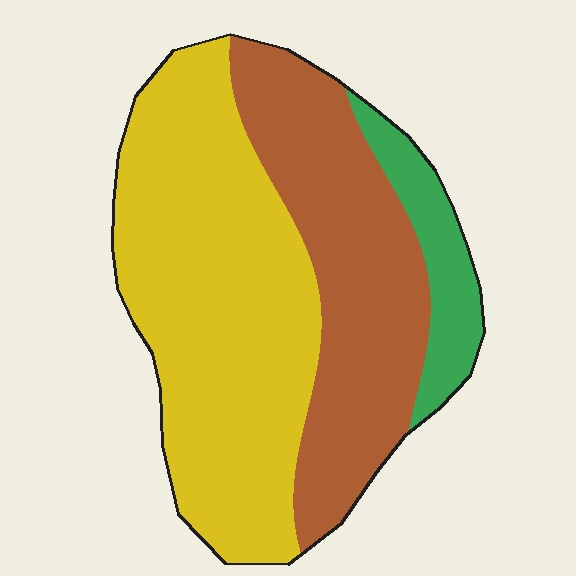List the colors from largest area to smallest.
From largest to smallest: yellow, brown, green.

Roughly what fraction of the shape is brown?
Brown takes up about three eighths (3/8) of the shape.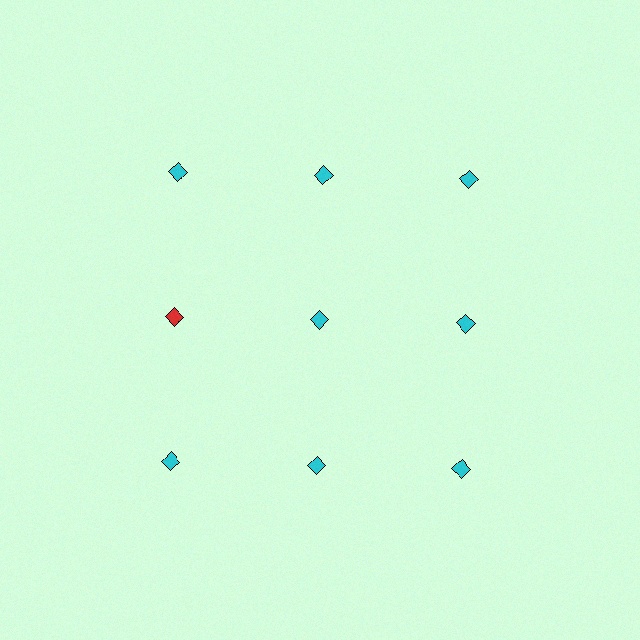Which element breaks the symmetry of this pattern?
The red diamond in the second row, leftmost column breaks the symmetry. All other shapes are cyan diamonds.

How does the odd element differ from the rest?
It has a different color: red instead of cyan.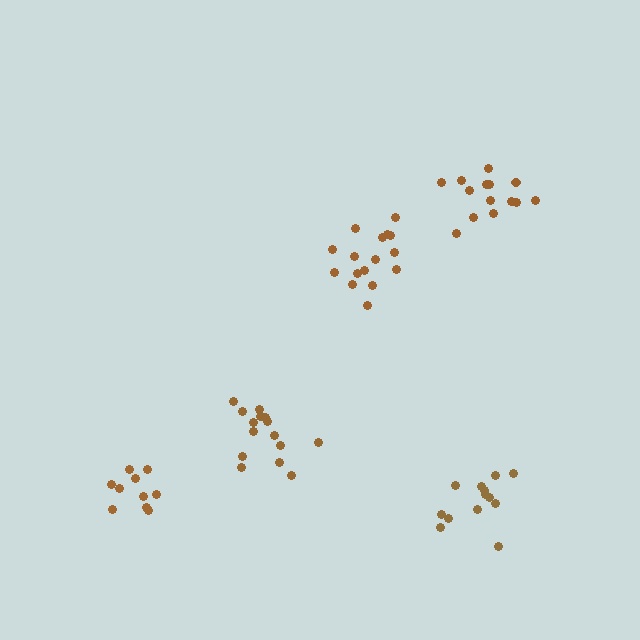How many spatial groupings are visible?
There are 5 spatial groupings.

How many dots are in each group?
Group 1: 16 dots, Group 2: 13 dots, Group 3: 15 dots, Group 4: 10 dots, Group 5: 14 dots (68 total).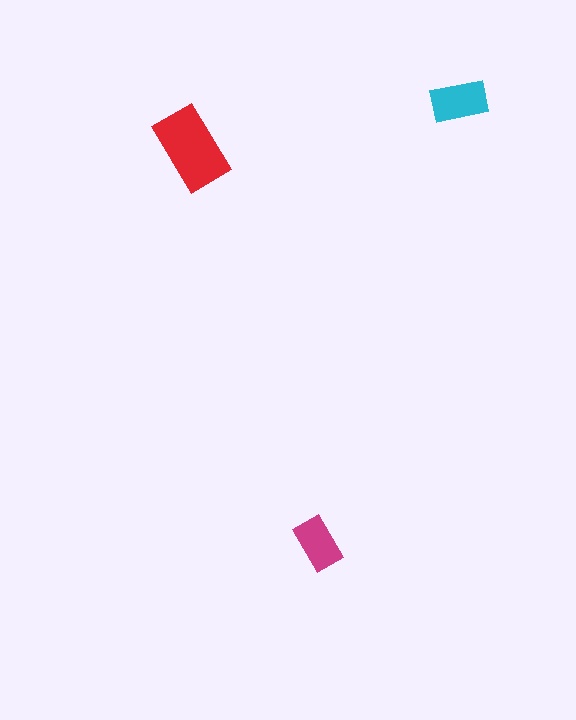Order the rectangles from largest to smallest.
the red one, the cyan one, the magenta one.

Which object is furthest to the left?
The red rectangle is leftmost.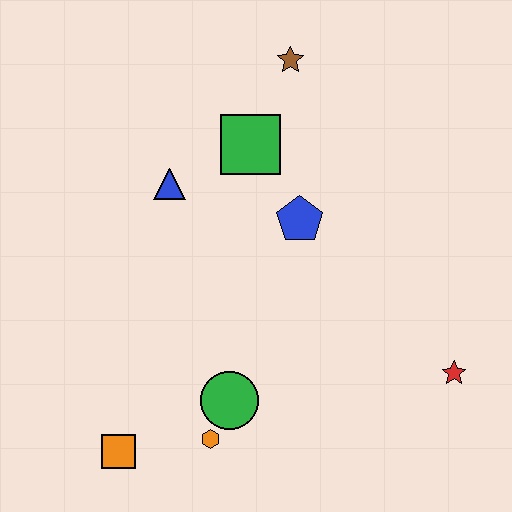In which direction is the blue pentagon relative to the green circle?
The blue pentagon is above the green circle.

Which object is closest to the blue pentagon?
The green square is closest to the blue pentagon.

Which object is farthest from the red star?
The brown star is farthest from the red star.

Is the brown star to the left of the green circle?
No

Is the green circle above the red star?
No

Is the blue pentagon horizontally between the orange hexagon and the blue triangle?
No